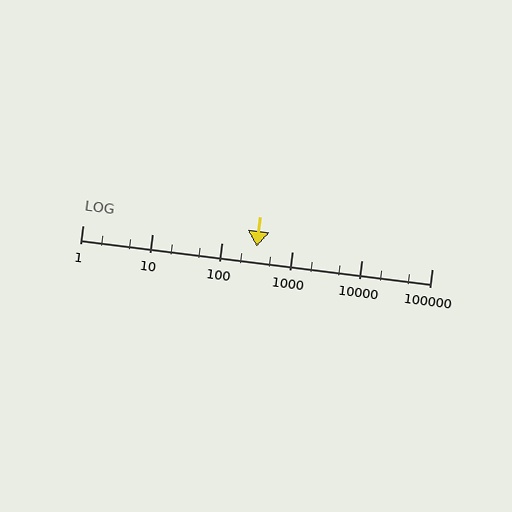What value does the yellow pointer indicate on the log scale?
The pointer indicates approximately 310.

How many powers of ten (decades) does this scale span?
The scale spans 5 decades, from 1 to 100000.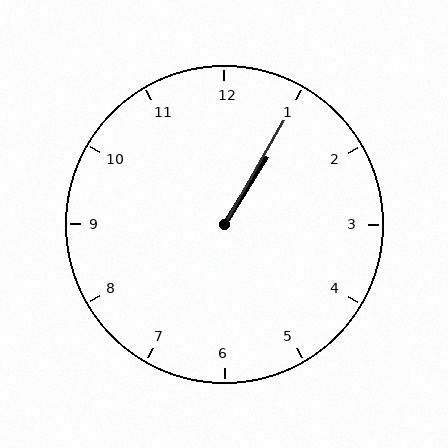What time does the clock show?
1:05.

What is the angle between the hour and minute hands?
Approximately 2 degrees.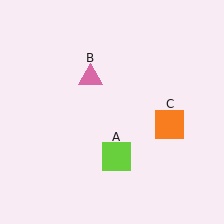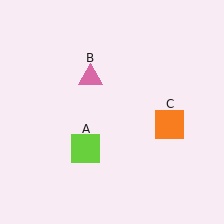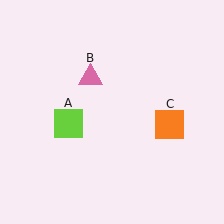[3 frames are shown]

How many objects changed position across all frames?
1 object changed position: lime square (object A).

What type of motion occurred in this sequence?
The lime square (object A) rotated clockwise around the center of the scene.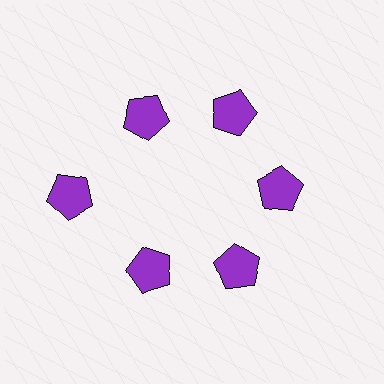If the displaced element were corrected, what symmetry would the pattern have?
It would have 6-fold rotational symmetry — the pattern would map onto itself every 60 degrees.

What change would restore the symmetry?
The symmetry would be restored by moving it inward, back onto the ring so that all 6 pentagons sit at equal angles and equal distance from the center.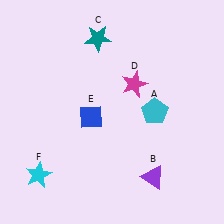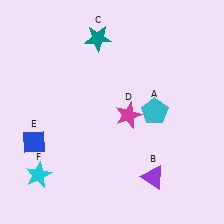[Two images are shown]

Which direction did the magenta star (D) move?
The magenta star (D) moved down.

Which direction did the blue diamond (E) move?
The blue diamond (E) moved left.